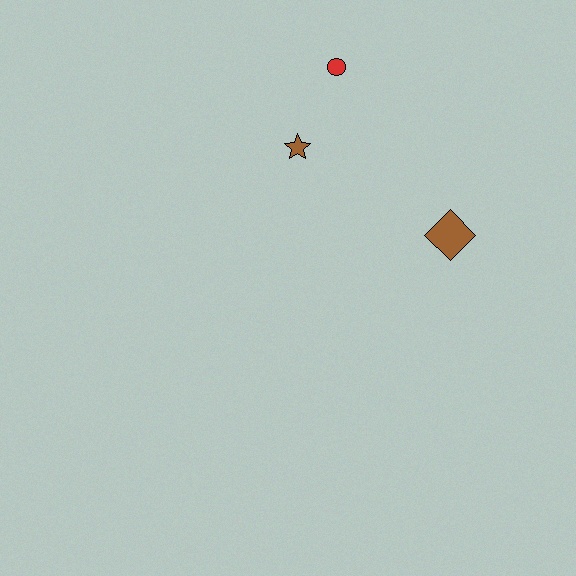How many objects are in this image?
There are 3 objects.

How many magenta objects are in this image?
There are no magenta objects.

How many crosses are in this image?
There are no crosses.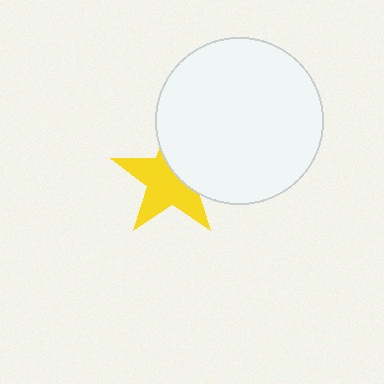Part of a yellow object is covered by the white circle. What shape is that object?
It is a star.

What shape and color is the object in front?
The object in front is a white circle.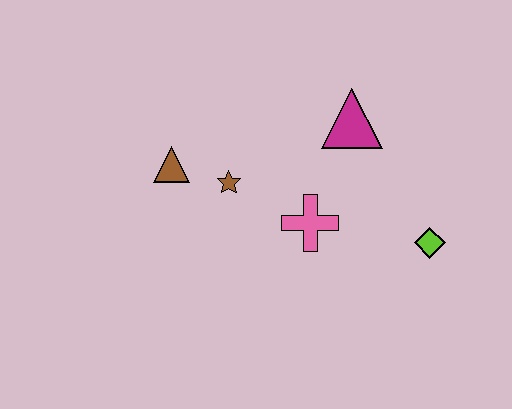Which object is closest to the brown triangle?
The brown star is closest to the brown triangle.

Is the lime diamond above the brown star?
No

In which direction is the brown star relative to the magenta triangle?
The brown star is to the left of the magenta triangle.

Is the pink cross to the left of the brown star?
No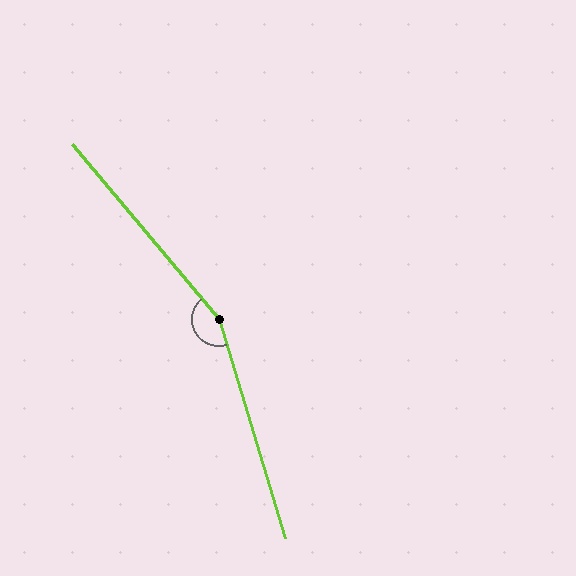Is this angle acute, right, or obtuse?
It is obtuse.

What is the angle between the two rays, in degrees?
Approximately 157 degrees.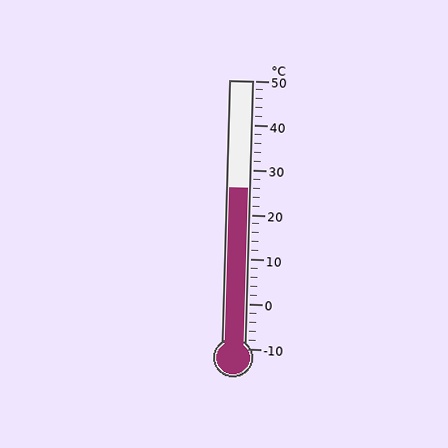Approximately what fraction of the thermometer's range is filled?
The thermometer is filled to approximately 60% of its range.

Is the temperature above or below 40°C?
The temperature is below 40°C.